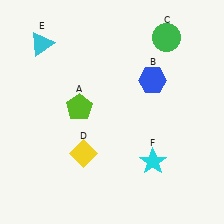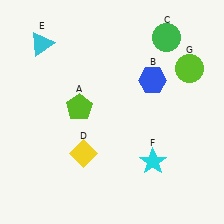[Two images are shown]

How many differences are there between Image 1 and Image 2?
There is 1 difference between the two images.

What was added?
A lime circle (G) was added in Image 2.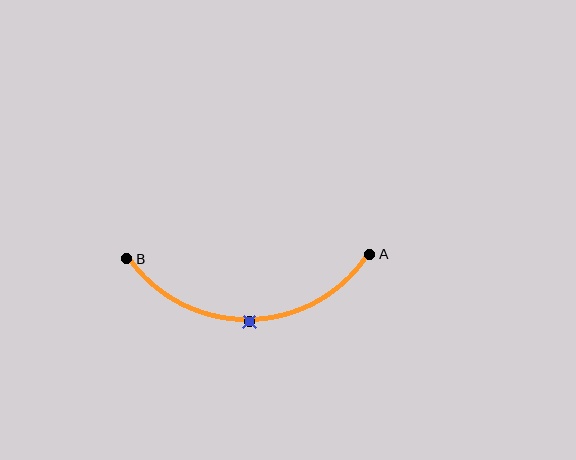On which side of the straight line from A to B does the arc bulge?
The arc bulges below the straight line connecting A and B.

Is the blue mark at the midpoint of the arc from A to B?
Yes. The blue mark lies on the arc at equal arc-length from both A and B — it is the arc midpoint.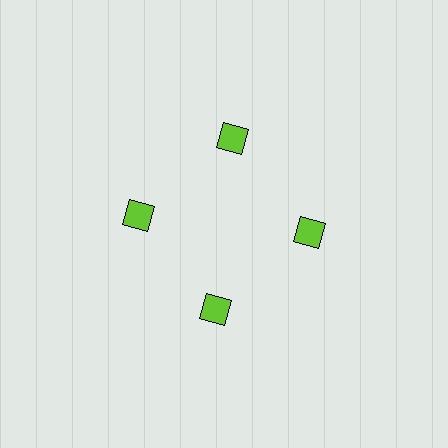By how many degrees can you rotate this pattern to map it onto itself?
The pattern maps onto itself every 90 degrees of rotation.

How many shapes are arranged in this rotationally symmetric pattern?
There are 4 shapes, arranged in 4 groups of 1.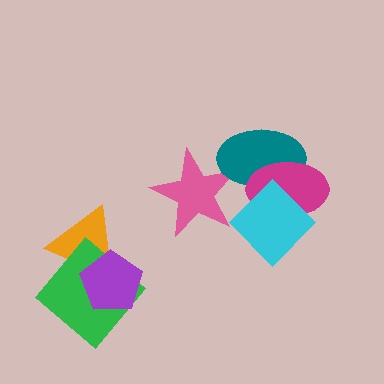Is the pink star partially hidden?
Yes, it is partially covered by another shape.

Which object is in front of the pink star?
The teal ellipse is in front of the pink star.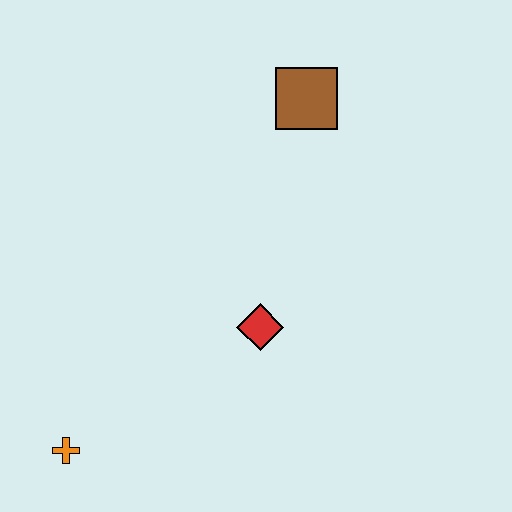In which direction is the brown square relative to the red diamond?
The brown square is above the red diamond.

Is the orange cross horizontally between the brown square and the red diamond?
No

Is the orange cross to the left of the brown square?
Yes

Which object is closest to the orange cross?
The red diamond is closest to the orange cross.